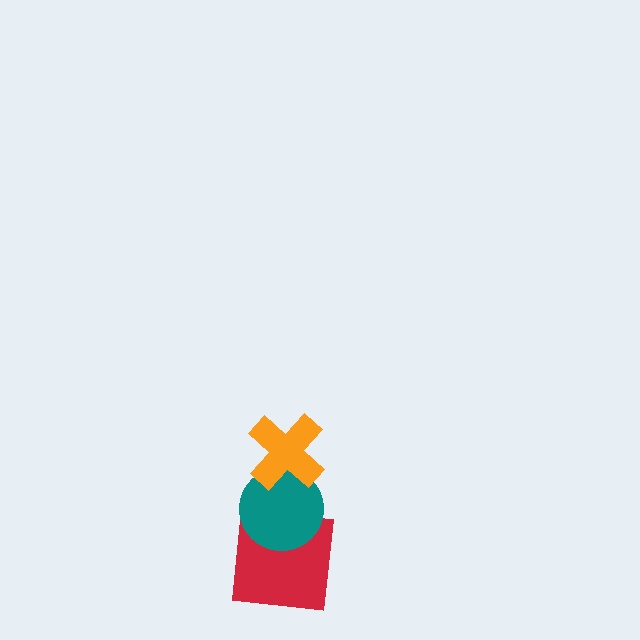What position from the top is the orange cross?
The orange cross is 1st from the top.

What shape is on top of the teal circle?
The orange cross is on top of the teal circle.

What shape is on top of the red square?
The teal circle is on top of the red square.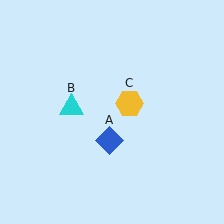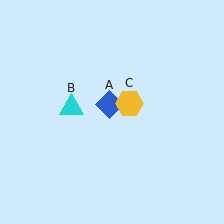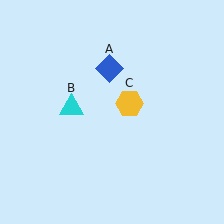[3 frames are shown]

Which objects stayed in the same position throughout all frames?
Cyan triangle (object B) and yellow hexagon (object C) remained stationary.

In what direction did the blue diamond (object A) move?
The blue diamond (object A) moved up.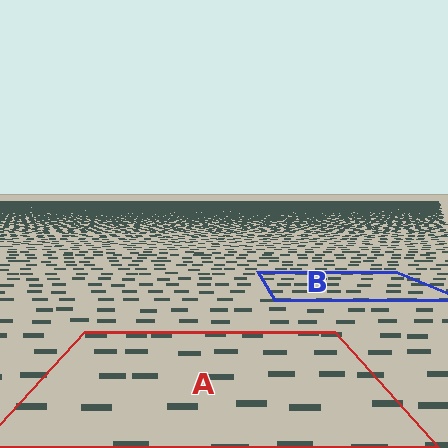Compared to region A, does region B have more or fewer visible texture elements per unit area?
Region B has more texture elements per unit area — they are packed more densely because it is farther away.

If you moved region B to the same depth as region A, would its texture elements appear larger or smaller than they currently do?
They would appear larger. At a closer depth, the same texture elements are projected at a bigger on-screen size.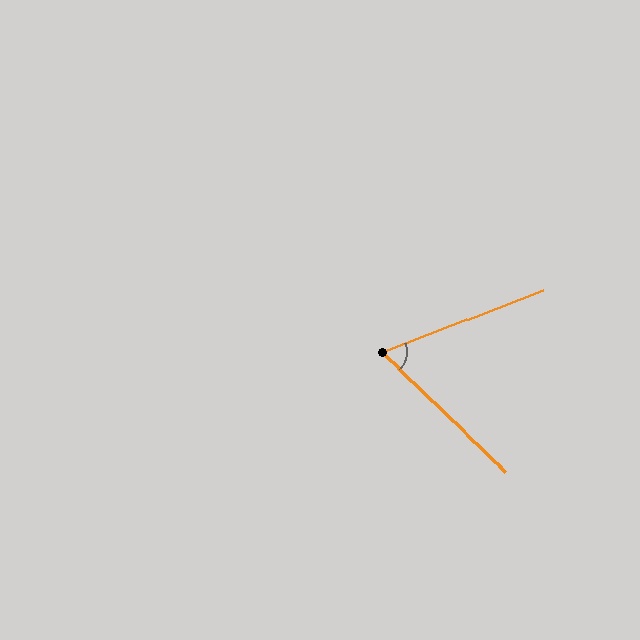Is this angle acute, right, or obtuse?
It is acute.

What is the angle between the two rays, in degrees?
Approximately 65 degrees.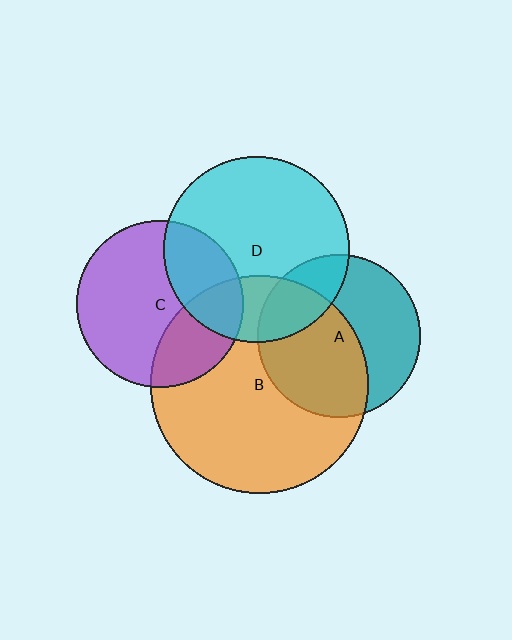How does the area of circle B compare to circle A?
Approximately 1.8 times.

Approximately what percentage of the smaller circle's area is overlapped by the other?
Approximately 55%.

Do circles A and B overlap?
Yes.